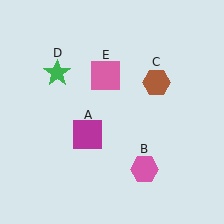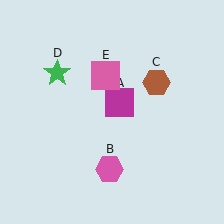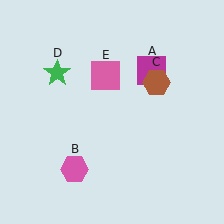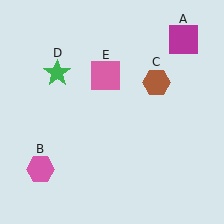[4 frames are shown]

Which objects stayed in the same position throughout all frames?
Brown hexagon (object C) and green star (object D) and pink square (object E) remained stationary.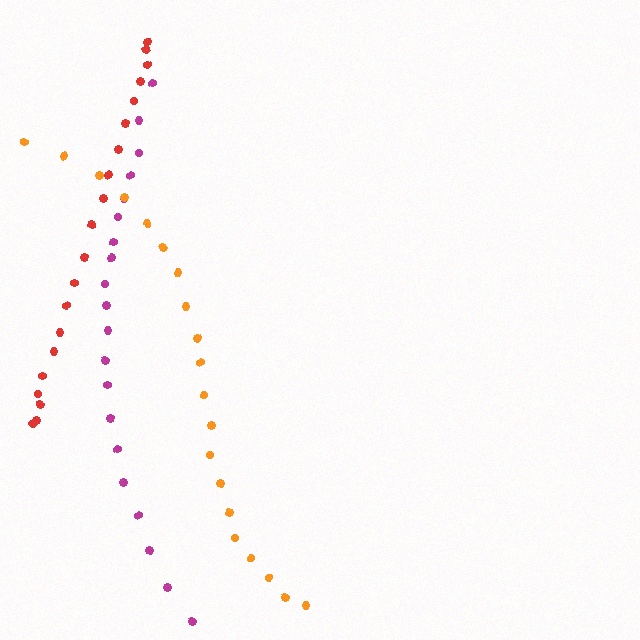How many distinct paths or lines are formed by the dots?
There are 3 distinct paths.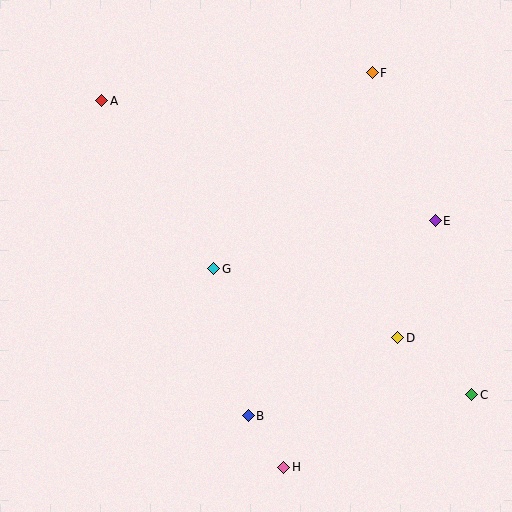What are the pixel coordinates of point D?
Point D is at (398, 338).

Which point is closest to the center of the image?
Point G at (214, 269) is closest to the center.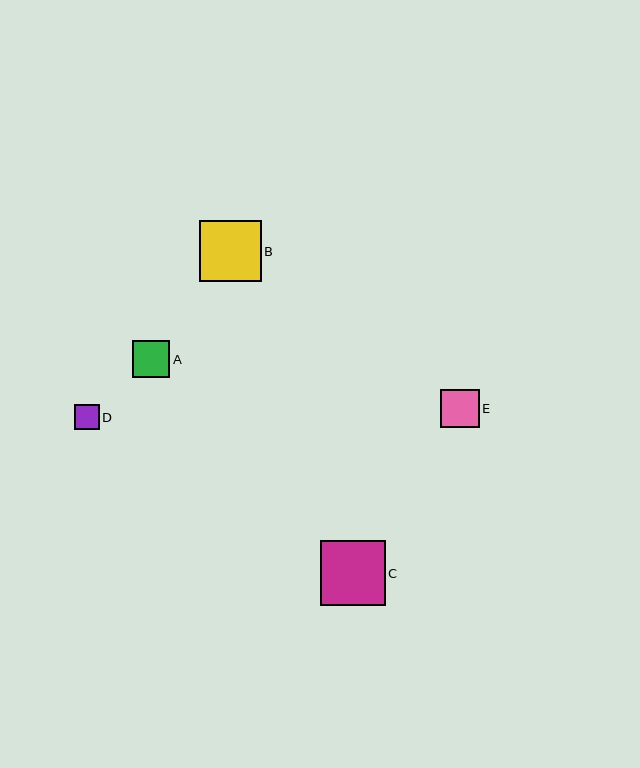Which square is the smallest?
Square D is the smallest with a size of approximately 25 pixels.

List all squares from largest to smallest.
From largest to smallest: C, B, E, A, D.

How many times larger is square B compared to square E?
Square B is approximately 1.6 times the size of square E.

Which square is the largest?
Square C is the largest with a size of approximately 65 pixels.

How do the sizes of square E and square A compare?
Square E and square A are approximately the same size.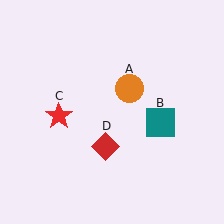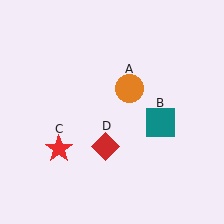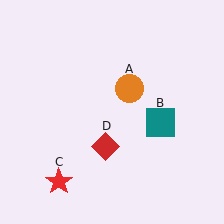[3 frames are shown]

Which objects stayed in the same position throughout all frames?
Orange circle (object A) and teal square (object B) and red diamond (object D) remained stationary.